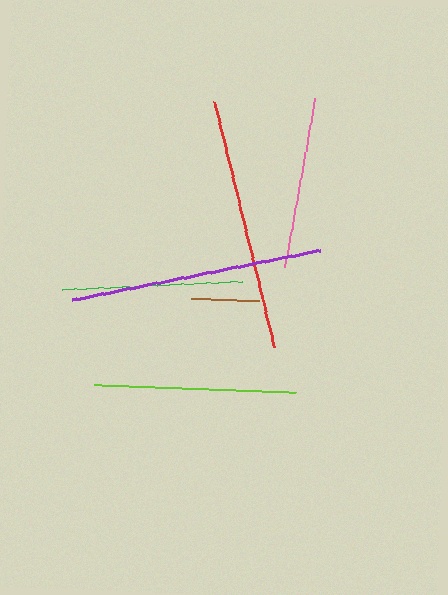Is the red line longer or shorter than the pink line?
The red line is longer than the pink line.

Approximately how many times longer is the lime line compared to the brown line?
The lime line is approximately 3.0 times the length of the brown line.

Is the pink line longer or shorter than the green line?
The green line is longer than the pink line.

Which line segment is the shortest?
The brown line is the shortest at approximately 68 pixels.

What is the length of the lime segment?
The lime segment is approximately 202 pixels long.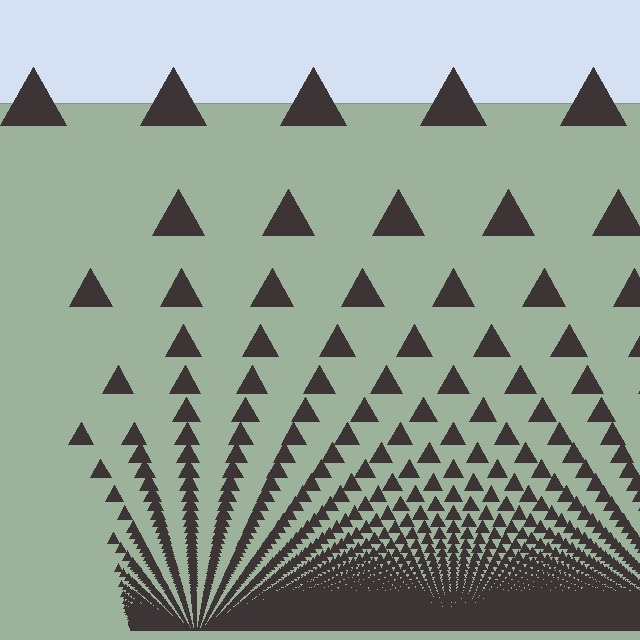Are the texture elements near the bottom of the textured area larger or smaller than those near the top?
Smaller. The gradient is inverted — elements near the bottom are smaller and denser.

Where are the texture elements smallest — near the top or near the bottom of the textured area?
Near the bottom.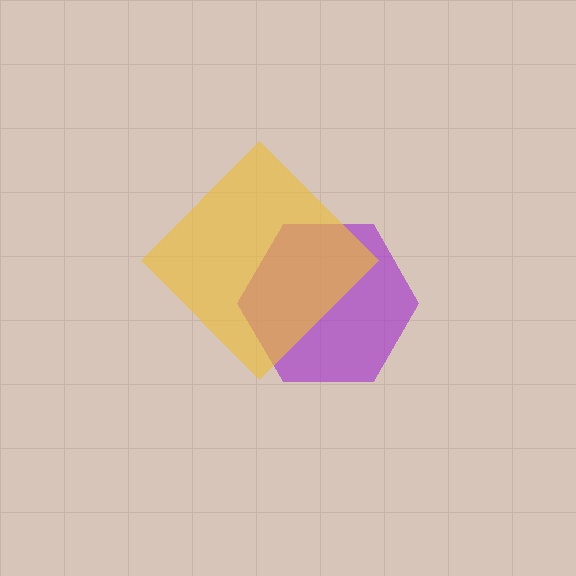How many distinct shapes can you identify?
There are 2 distinct shapes: a purple hexagon, a yellow diamond.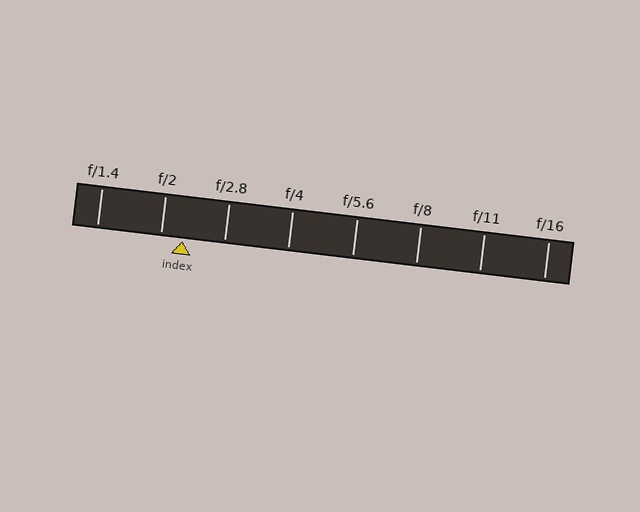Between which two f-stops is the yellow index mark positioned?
The index mark is between f/2 and f/2.8.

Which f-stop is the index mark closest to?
The index mark is closest to f/2.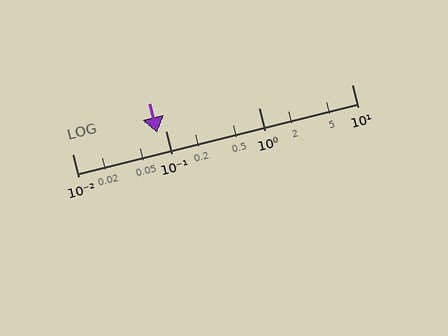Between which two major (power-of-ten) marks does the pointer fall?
The pointer is between 0.01 and 0.1.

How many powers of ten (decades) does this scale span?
The scale spans 3 decades, from 0.01 to 10.